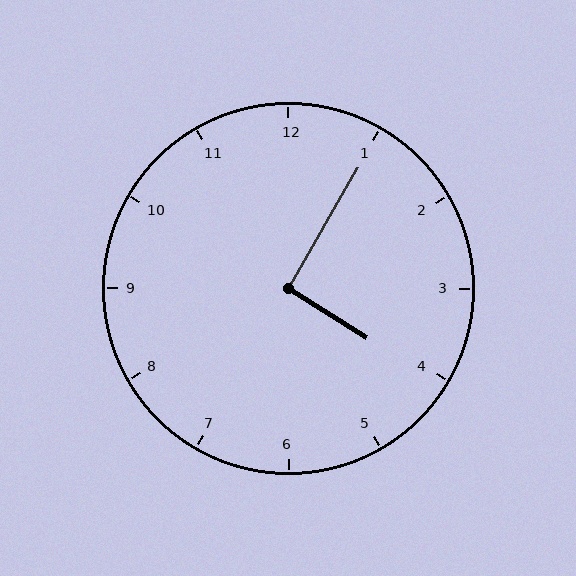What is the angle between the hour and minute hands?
Approximately 92 degrees.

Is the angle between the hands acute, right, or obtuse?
It is right.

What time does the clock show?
4:05.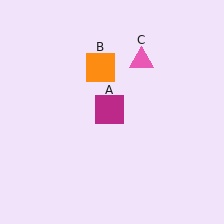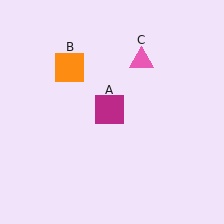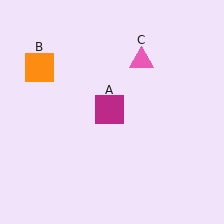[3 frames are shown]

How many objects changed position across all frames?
1 object changed position: orange square (object B).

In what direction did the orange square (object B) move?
The orange square (object B) moved left.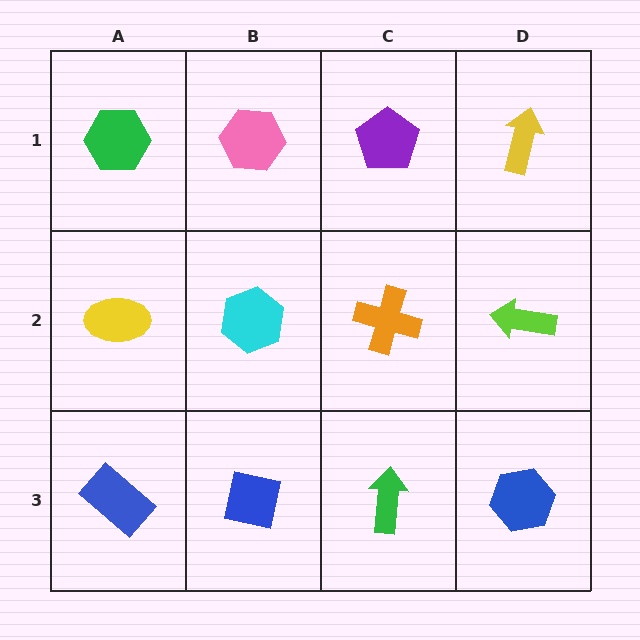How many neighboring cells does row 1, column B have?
3.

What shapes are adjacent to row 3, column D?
A lime arrow (row 2, column D), a green arrow (row 3, column C).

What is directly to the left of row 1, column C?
A pink hexagon.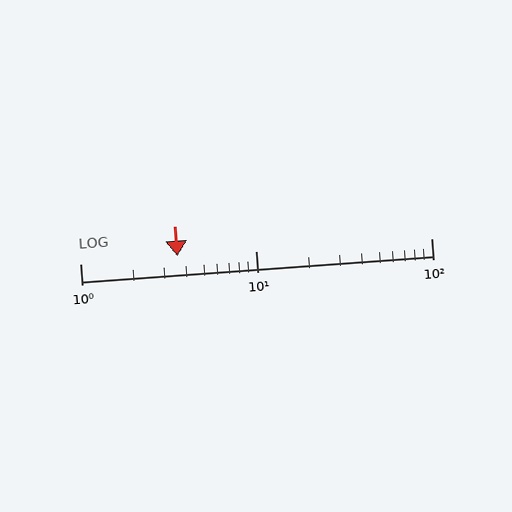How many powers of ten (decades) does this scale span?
The scale spans 2 decades, from 1 to 100.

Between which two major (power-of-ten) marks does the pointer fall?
The pointer is between 1 and 10.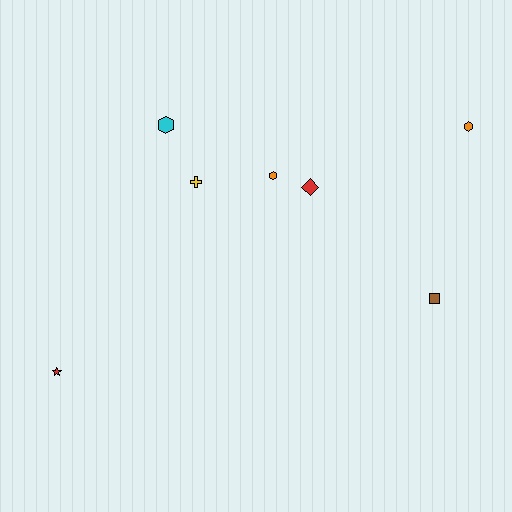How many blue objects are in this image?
There are no blue objects.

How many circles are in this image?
There are no circles.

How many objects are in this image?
There are 7 objects.